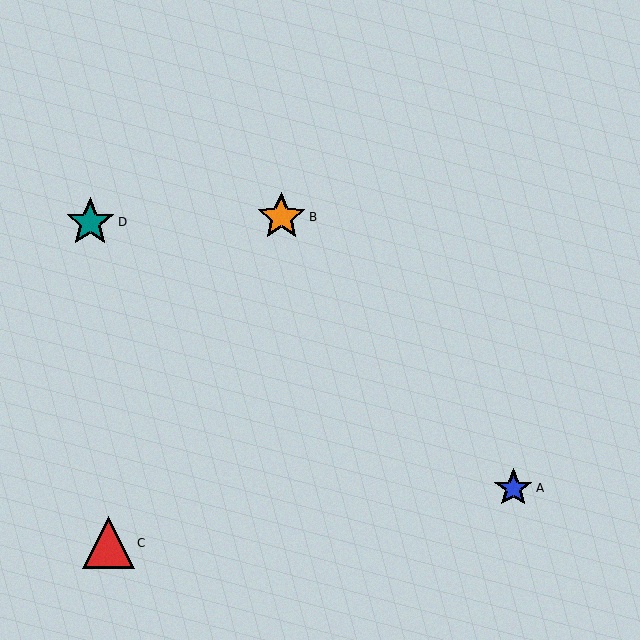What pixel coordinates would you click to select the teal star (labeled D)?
Click at (90, 222) to select the teal star D.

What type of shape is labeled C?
Shape C is a red triangle.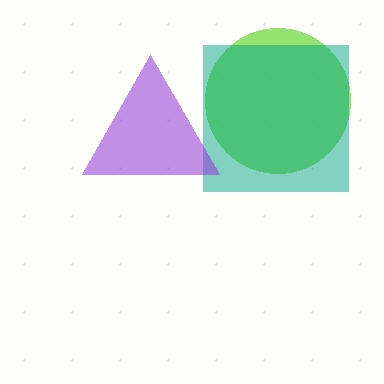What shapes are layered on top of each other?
The layered shapes are: a lime circle, a teal square, a purple triangle.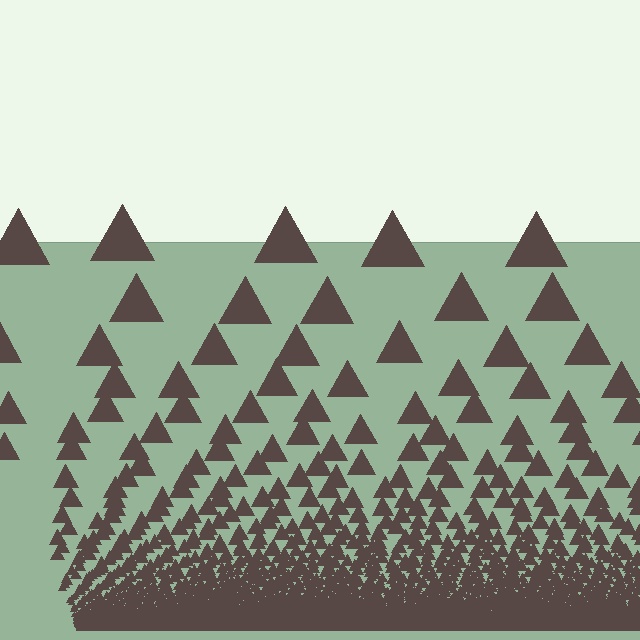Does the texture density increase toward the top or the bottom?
Density increases toward the bottom.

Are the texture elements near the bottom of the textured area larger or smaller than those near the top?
Smaller. The gradient is inverted — elements near the bottom are smaller and denser.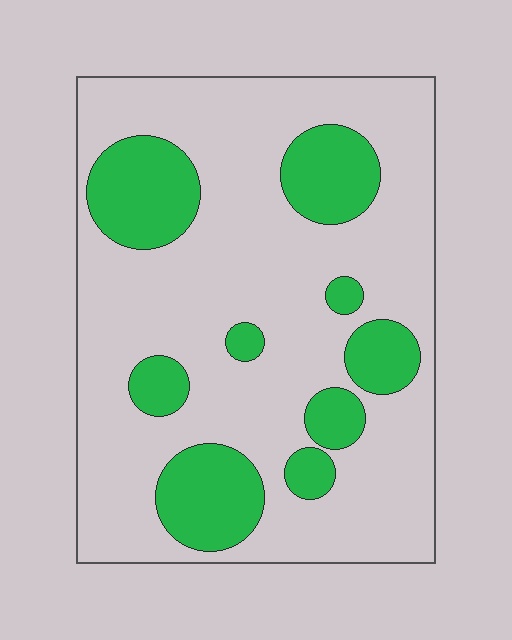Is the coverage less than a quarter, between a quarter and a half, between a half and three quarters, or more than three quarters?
Less than a quarter.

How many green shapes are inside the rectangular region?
9.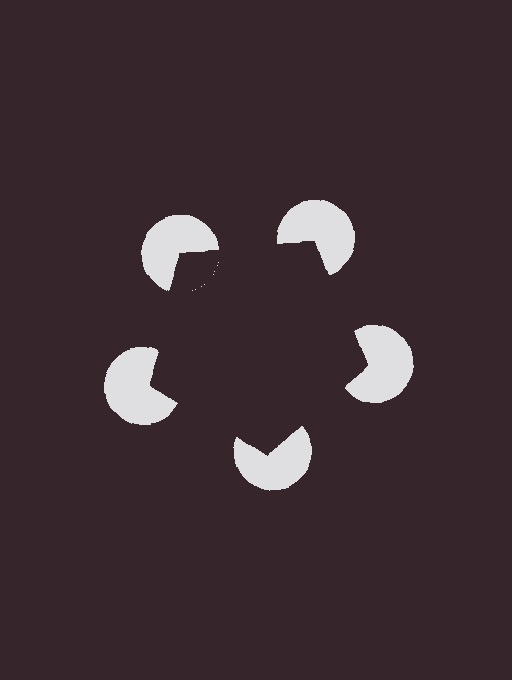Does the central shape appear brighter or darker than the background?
It typically appears slightly darker than the background, even though no actual brightness change is drawn.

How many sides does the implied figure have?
5 sides.